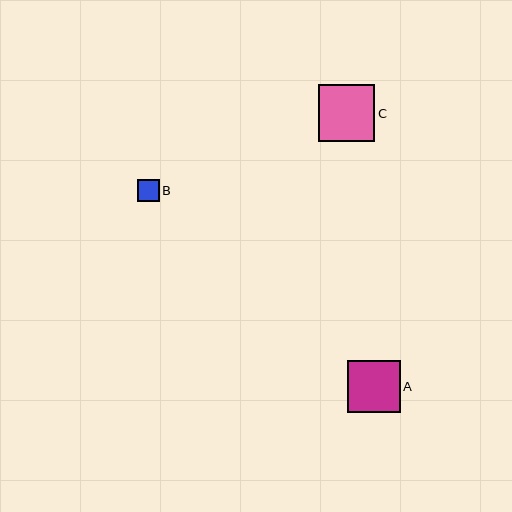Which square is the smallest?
Square B is the smallest with a size of approximately 22 pixels.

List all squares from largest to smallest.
From largest to smallest: C, A, B.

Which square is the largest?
Square C is the largest with a size of approximately 56 pixels.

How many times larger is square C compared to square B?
Square C is approximately 2.5 times the size of square B.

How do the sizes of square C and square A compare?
Square C and square A are approximately the same size.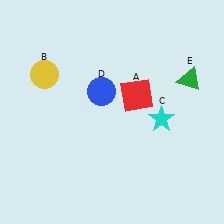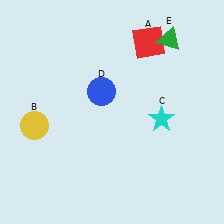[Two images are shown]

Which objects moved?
The objects that moved are: the red square (A), the yellow circle (B), the green triangle (E).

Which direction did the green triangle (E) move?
The green triangle (E) moved up.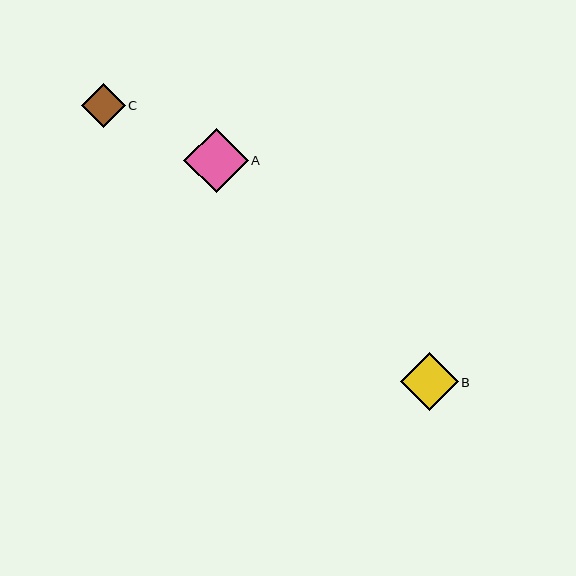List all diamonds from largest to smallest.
From largest to smallest: A, B, C.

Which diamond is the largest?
Diamond A is the largest with a size of approximately 64 pixels.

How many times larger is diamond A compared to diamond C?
Diamond A is approximately 1.5 times the size of diamond C.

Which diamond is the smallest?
Diamond C is the smallest with a size of approximately 44 pixels.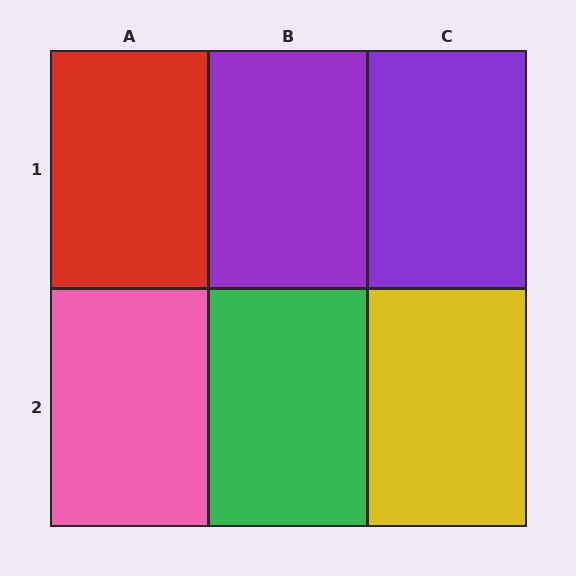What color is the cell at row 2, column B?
Green.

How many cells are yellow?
1 cell is yellow.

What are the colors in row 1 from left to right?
Red, purple, purple.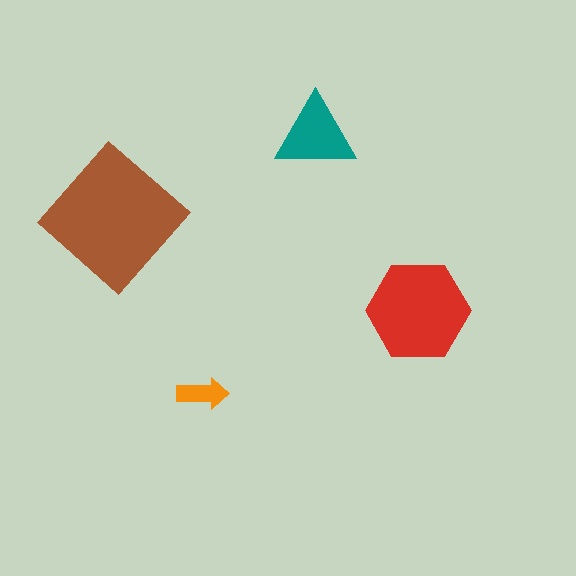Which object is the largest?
The brown diamond.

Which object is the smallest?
The orange arrow.